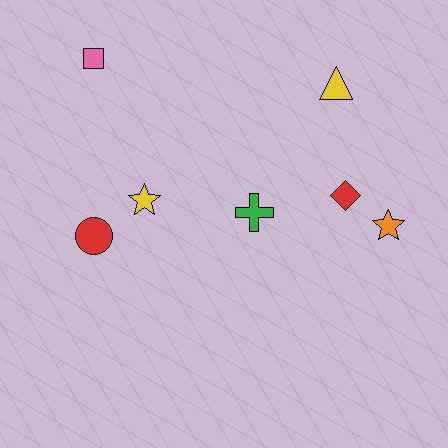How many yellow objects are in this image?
There are 2 yellow objects.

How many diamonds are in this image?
There is 1 diamond.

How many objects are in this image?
There are 7 objects.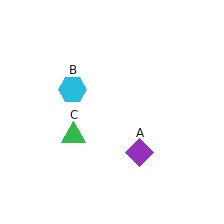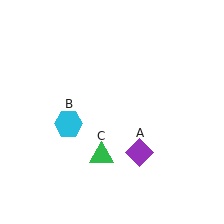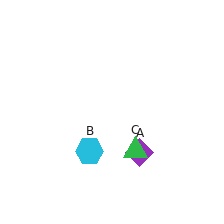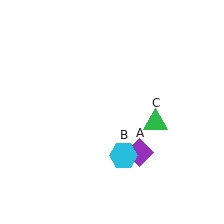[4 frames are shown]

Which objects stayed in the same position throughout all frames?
Purple diamond (object A) remained stationary.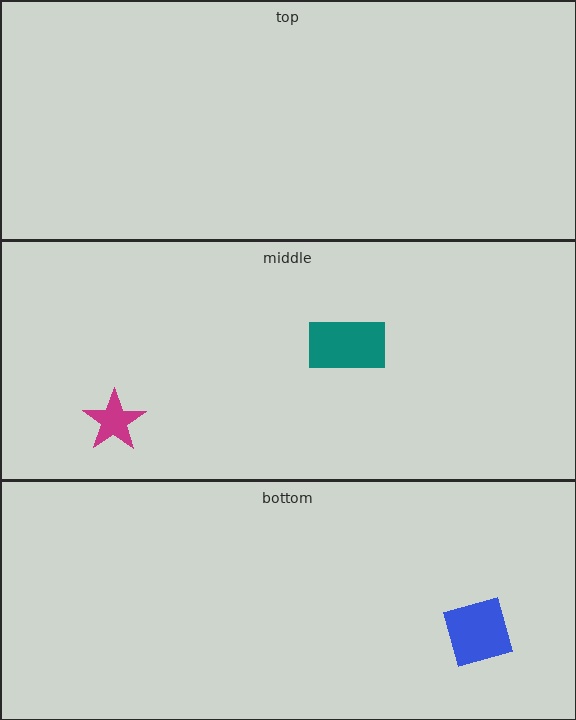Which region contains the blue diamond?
The bottom region.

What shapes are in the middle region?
The magenta star, the teal rectangle.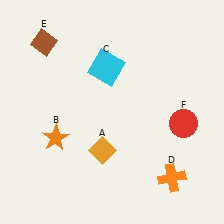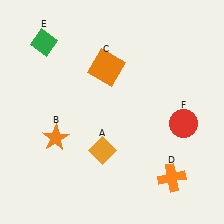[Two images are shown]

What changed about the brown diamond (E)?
In Image 1, E is brown. In Image 2, it changed to green.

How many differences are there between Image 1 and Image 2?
There are 2 differences between the two images.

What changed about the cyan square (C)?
In Image 1, C is cyan. In Image 2, it changed to orange.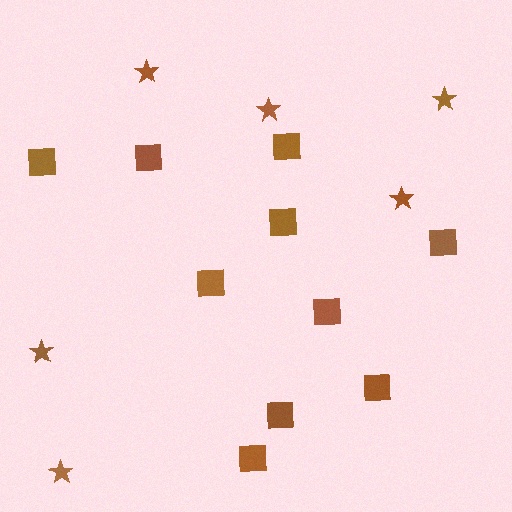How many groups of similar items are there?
There are 2 groups: one group of stars (6) and one group of squares (10).